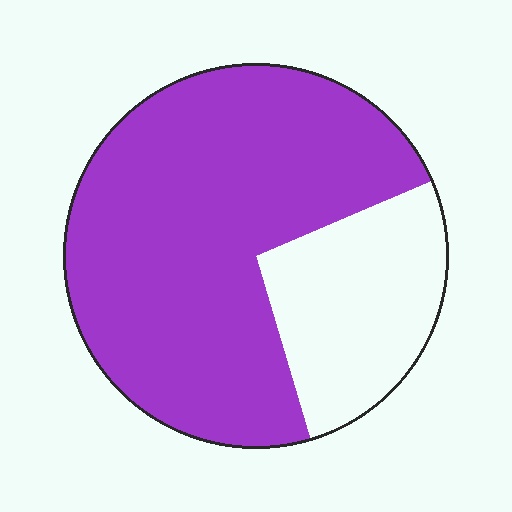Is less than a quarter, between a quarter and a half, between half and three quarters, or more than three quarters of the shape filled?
Between half and three quarters.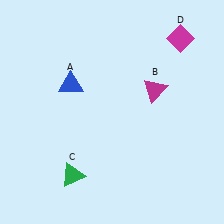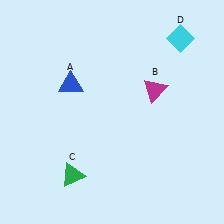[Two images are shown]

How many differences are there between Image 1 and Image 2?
There is 1 difference between the two images.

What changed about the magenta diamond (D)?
In Image 1, D is magenta. In Image 2, it changed to cyan.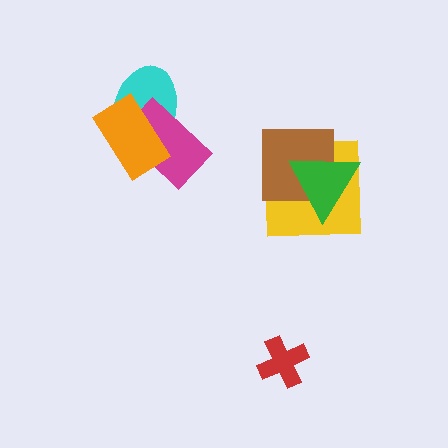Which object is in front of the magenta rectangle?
The orange rectangle is in front of the magenta rectangle.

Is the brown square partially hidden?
Yes, it is partially covered by another shape.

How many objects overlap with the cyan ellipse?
2 objects overlap with the cyan ellipse.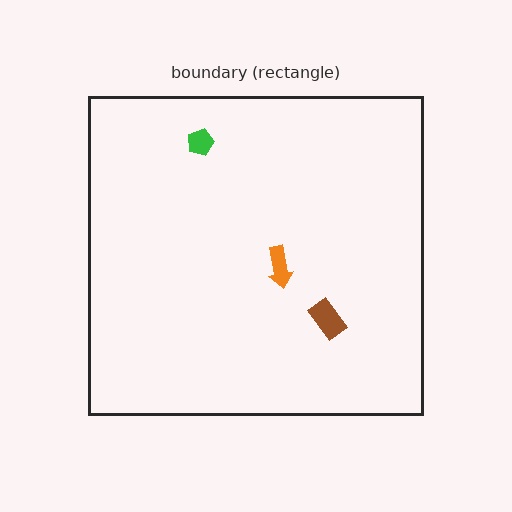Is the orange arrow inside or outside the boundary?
Inside.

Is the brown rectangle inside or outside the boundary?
Inside.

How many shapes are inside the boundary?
3 inside, 0 outside.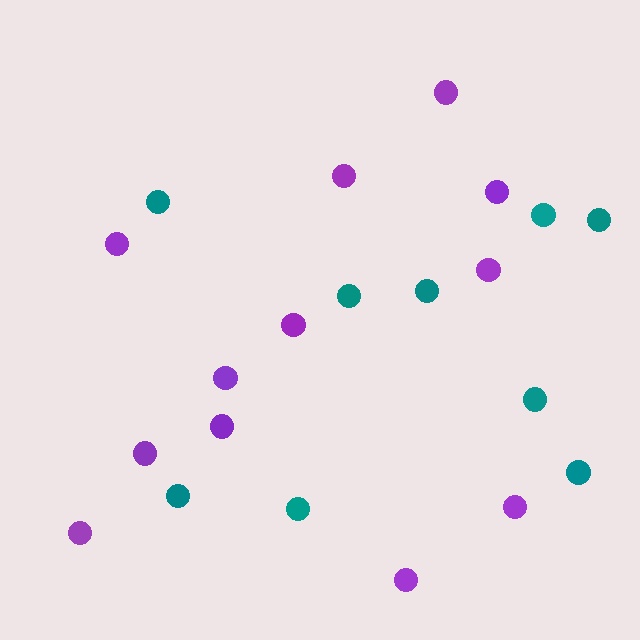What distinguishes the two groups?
There are 2 groups: one group of teal circles (9) and one group of purple circles (12).